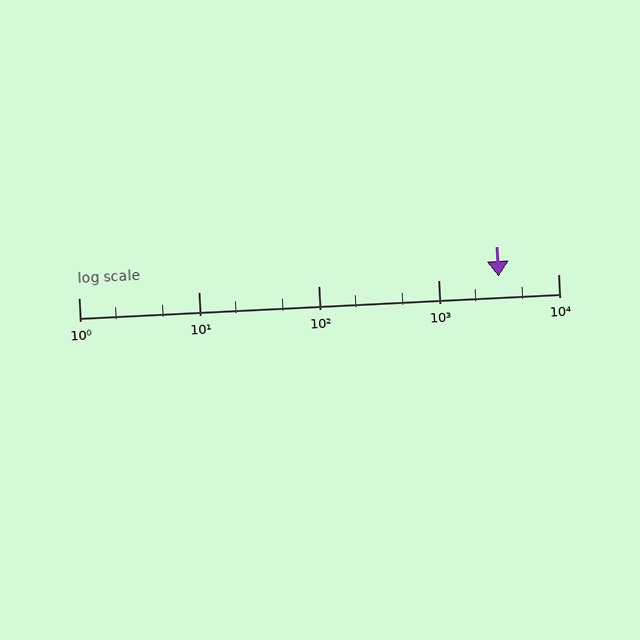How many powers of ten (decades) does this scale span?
The scale spans 4 decades, from 1 to 10000.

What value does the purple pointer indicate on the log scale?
The pointer indicates approximately 3200.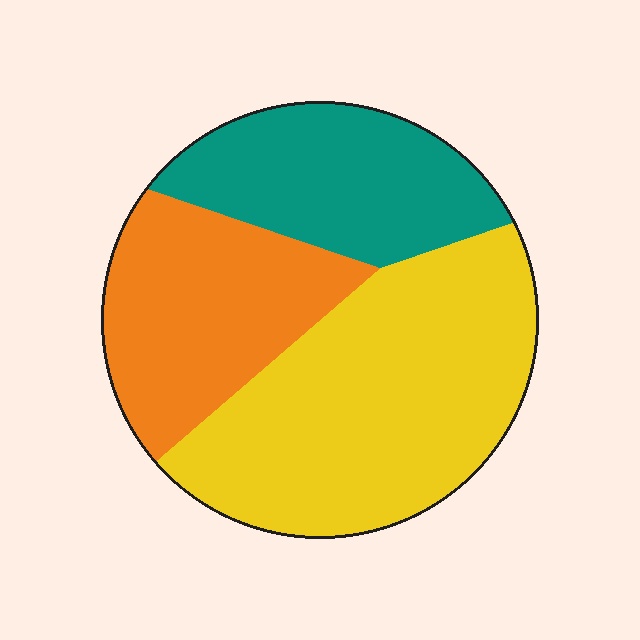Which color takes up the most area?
Yellow, at roughly 45%.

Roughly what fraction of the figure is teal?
Teal takes up about one quarter (1/4) of the figure.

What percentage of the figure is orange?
Orange covers roughly 25% of the figure.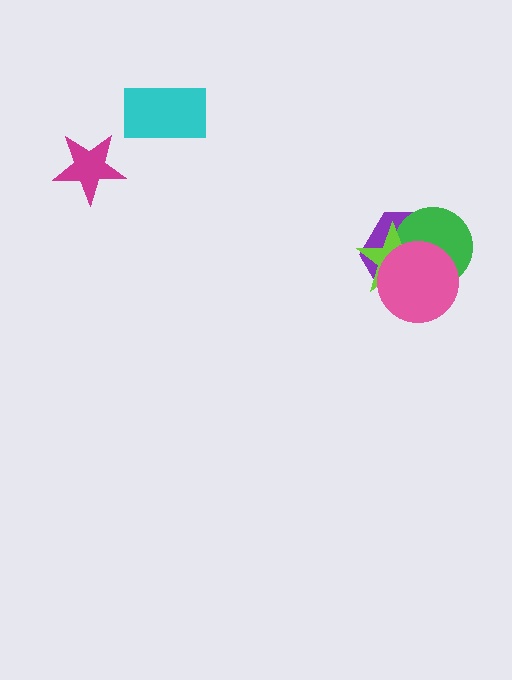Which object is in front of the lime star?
The pink circle is in front of the lime star.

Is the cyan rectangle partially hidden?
No, no other shape covers it.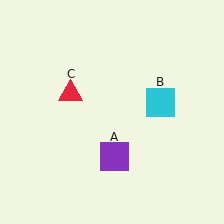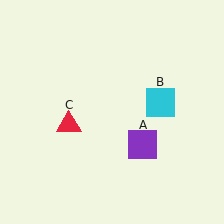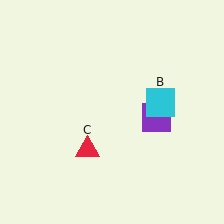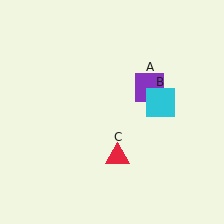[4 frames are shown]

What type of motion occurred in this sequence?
The purple square (object A), red triangle (object C) rotated counterclockwise around the center of the scene.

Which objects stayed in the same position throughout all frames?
Cyan square (object B) remained stationary.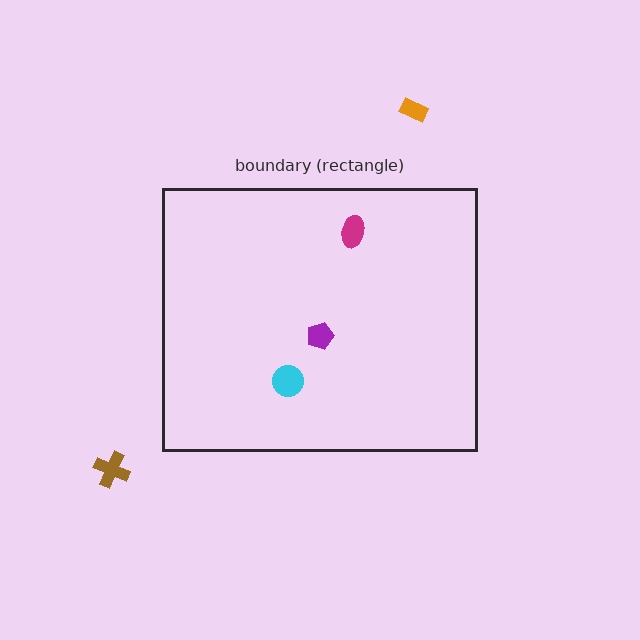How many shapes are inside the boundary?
3 inside, 2 outside.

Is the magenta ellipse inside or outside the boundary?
Inside.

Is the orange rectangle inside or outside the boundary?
Outside.